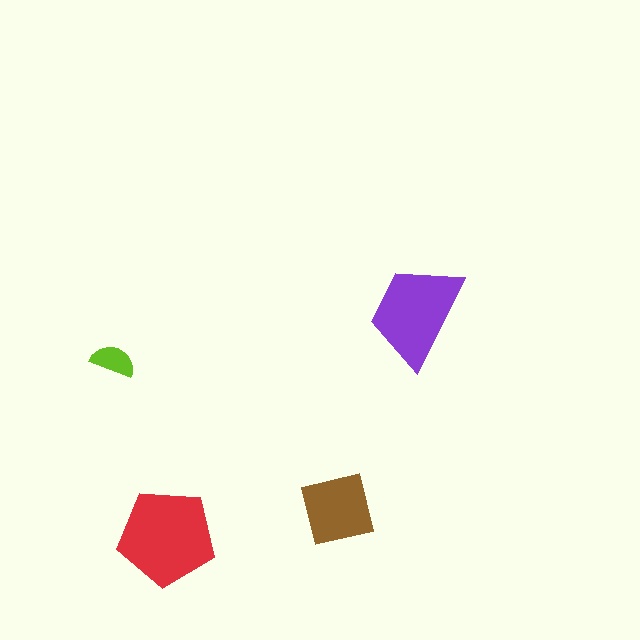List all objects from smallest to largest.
The lime semicircle, the brown square, the purple trapezoid, the red pentagon.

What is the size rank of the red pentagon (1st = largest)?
1st.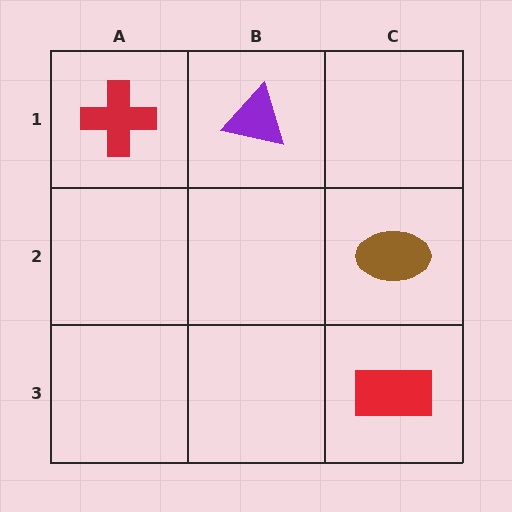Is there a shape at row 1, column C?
No, that cell is empty.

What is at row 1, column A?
A red cross.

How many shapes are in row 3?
1 shape.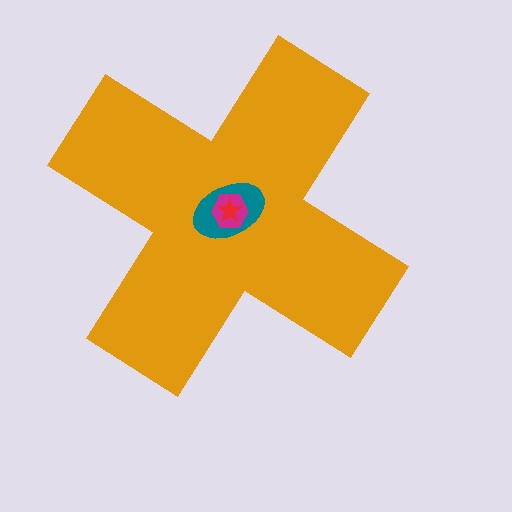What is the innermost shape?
The red star.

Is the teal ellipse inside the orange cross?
Yes.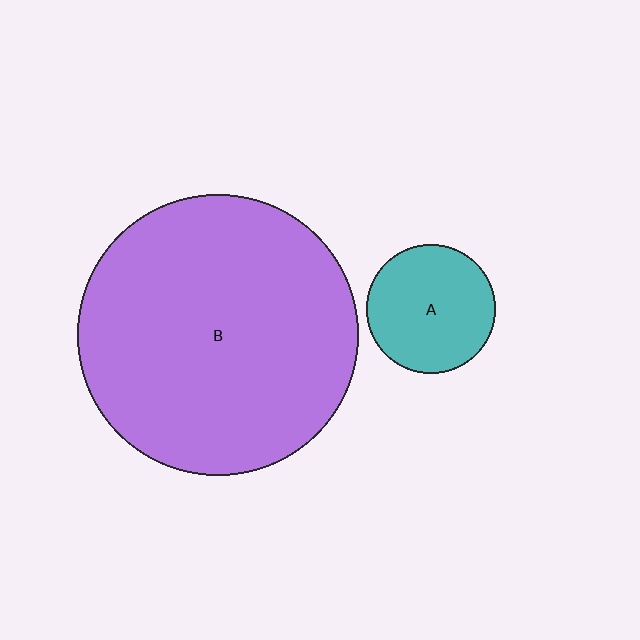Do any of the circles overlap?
No, none of the circles overlap.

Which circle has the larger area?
Circle B (purple).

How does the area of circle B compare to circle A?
Approximately 4.7 times.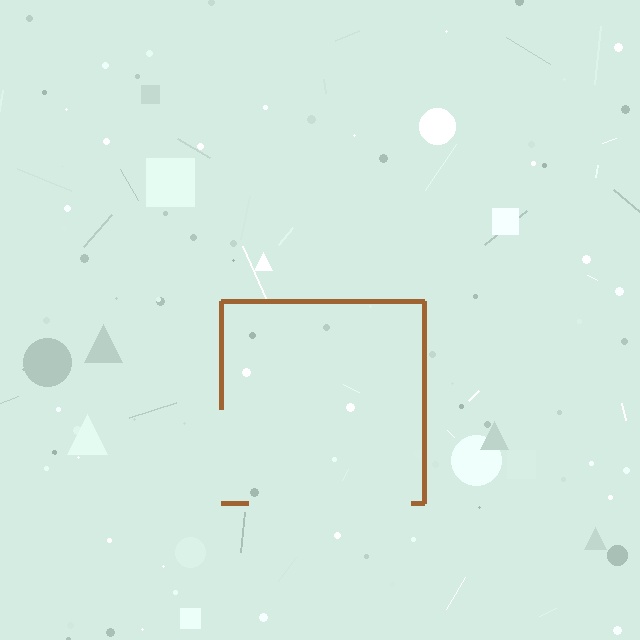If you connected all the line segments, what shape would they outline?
They would outline a square.